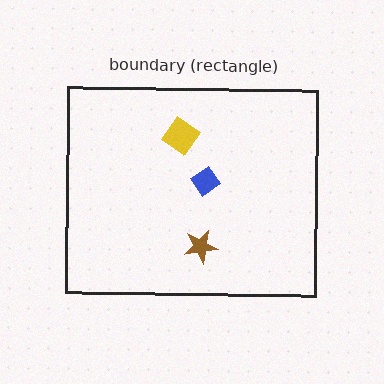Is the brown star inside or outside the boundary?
Inside.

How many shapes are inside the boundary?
3 inside, 0 outside.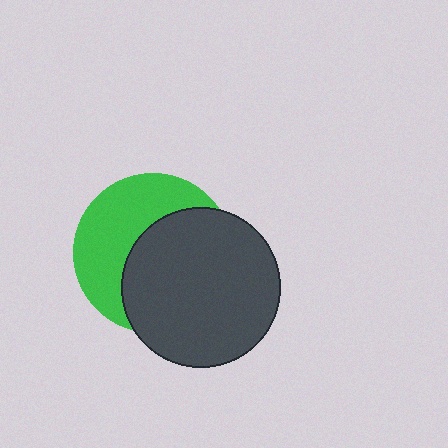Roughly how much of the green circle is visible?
About half of it is visible (roughly 46%).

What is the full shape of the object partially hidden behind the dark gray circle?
The partially hidden object is a green circle.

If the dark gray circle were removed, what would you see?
You would see the complete green circle.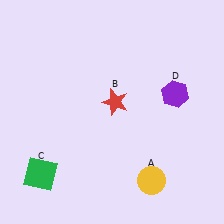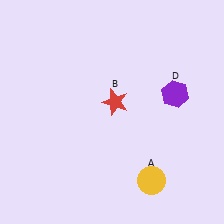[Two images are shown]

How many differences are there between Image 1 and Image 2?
There is 1 difference between the two images.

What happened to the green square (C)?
The green square (C) was removed in Image 2. It was in the bottom-left area of Image 1.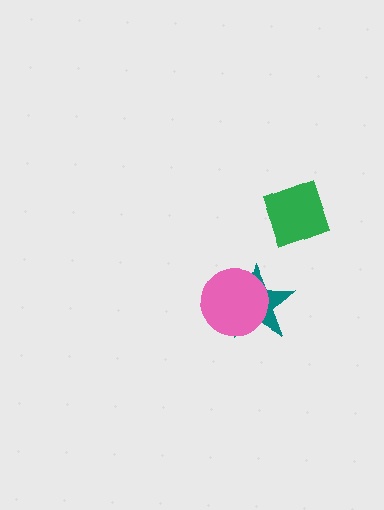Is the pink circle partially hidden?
No, no other shape covers it.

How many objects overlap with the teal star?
1 object overlaps with the teal star.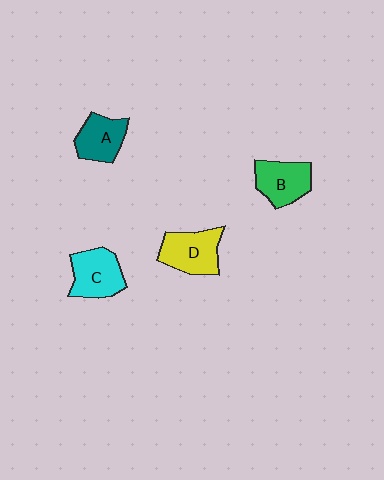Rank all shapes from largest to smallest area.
From largest to smallest: D (yellow), C (cyan), B (green), A (teal).